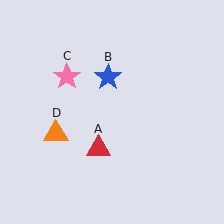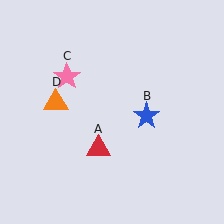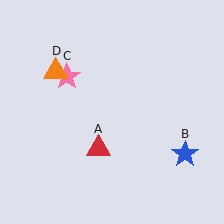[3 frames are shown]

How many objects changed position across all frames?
2 objects changed position: blue star (object B), orange triangle (object D).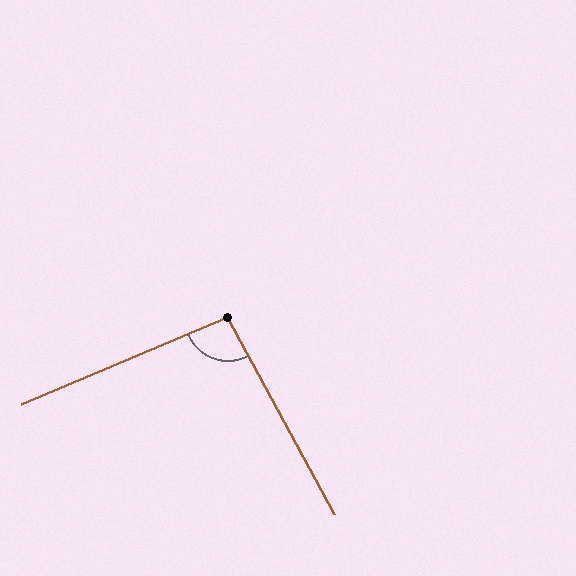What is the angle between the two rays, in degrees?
Approximately 95 degrees.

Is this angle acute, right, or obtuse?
It is obtuse.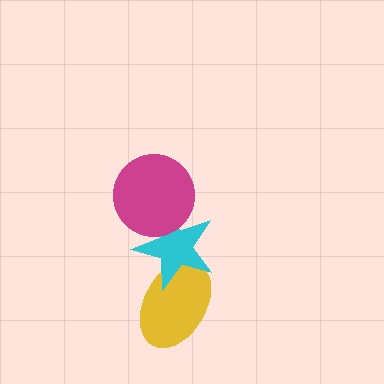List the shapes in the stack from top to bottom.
From top to bottom: the magenta circle, the cyan star, the yellow ellipse.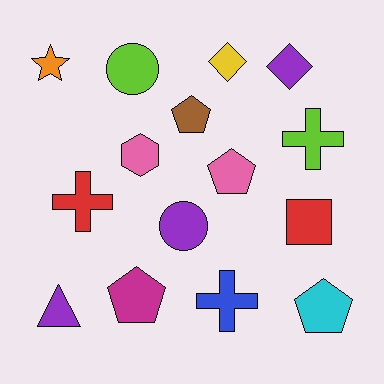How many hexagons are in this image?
There is 1 hexagon.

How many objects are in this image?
There are 15 objects.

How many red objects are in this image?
There are 2 red objects.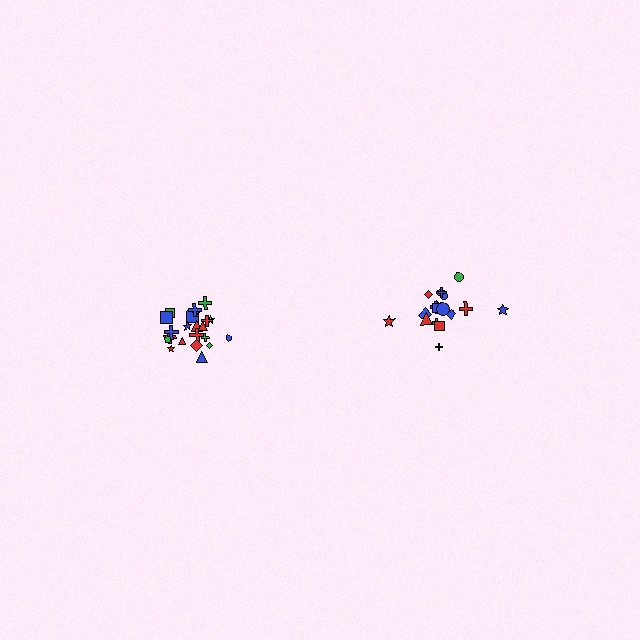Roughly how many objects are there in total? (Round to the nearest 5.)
Roughly 40 objects in total.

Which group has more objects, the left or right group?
The left group.